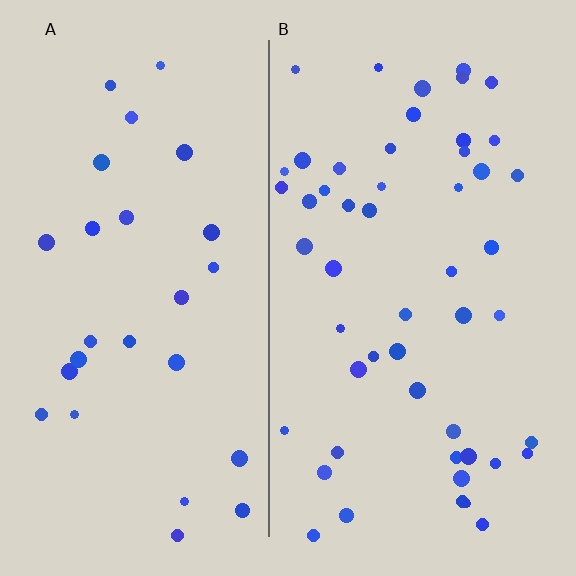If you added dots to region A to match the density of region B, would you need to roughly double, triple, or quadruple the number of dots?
Approximately double.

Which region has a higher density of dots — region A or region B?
B (the right).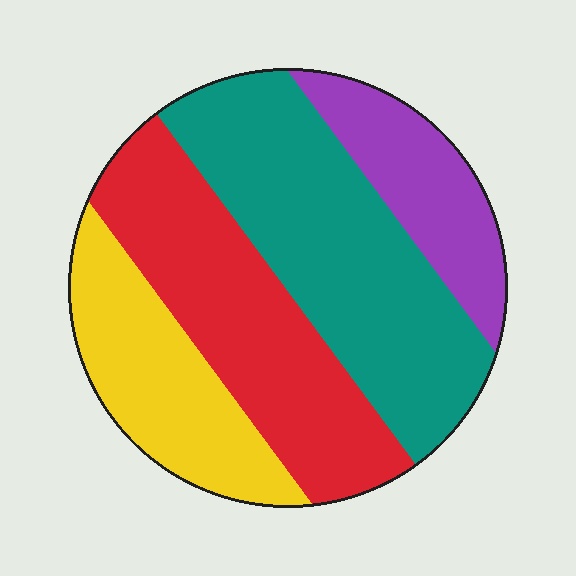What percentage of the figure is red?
Red takes up between a quarter and a half of the figure.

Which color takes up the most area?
Teal, at roughly 35%.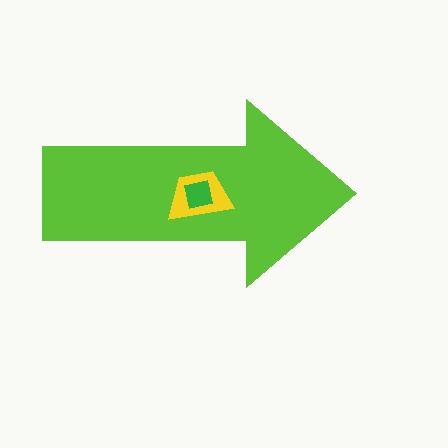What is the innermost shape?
The green square.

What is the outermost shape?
The lime arrow.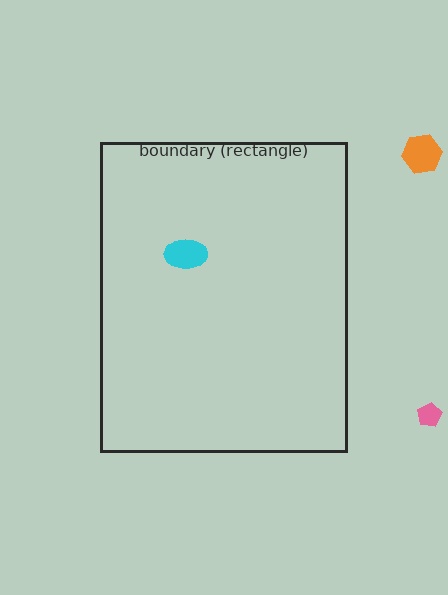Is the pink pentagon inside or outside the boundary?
Outside.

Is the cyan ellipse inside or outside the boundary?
Inside.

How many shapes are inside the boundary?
1 inside, 2 outside.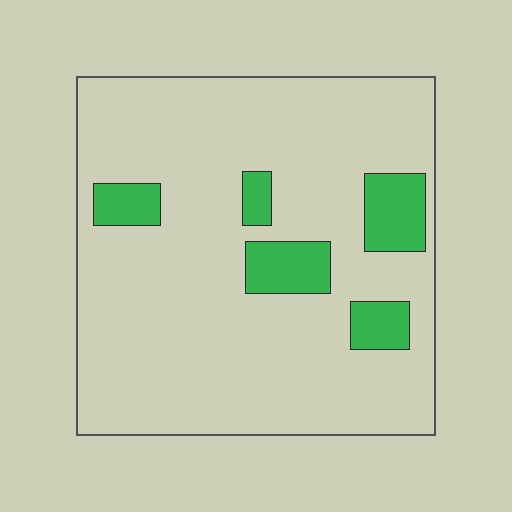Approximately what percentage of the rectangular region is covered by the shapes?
Approximately 15%.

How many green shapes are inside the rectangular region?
5.